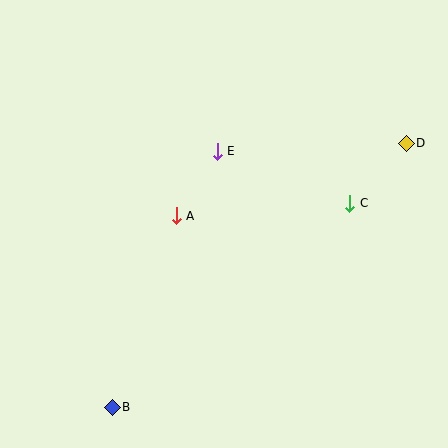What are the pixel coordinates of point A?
Point A is at (176, 216).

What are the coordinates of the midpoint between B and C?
The midpoint between B and C is at (231, 305).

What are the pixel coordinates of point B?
Point B is at (112, 407).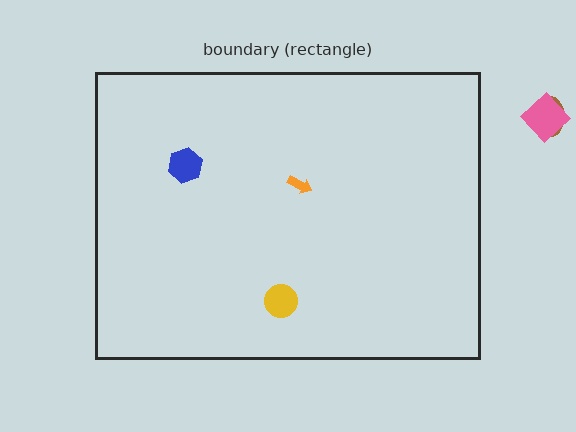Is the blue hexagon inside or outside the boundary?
Inside.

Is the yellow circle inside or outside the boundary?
Inside.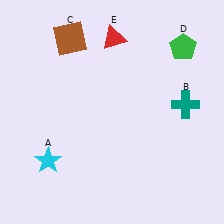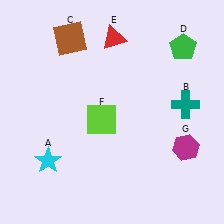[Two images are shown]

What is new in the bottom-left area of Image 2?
A lime square (F) was added in the bottom-left area of Image 2.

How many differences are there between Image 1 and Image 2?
There are 2 differences between the two images.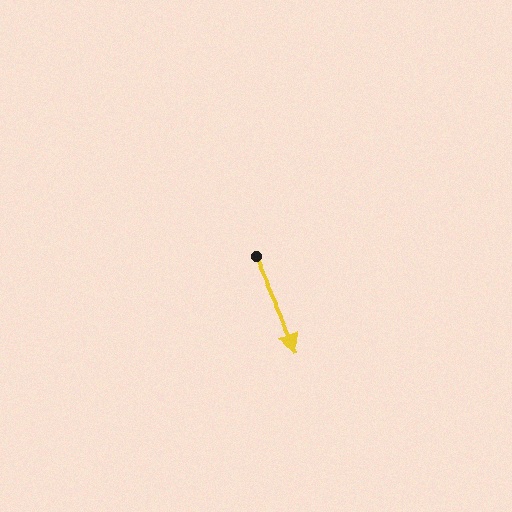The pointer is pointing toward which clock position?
Roughly 5 o'clock.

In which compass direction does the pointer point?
Southeast.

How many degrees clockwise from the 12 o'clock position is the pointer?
Approximately 155 degrees.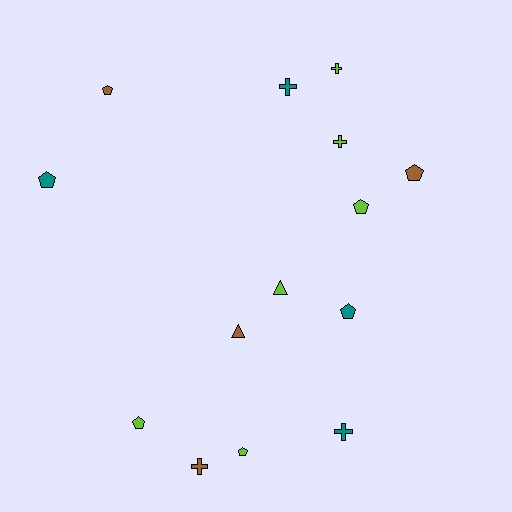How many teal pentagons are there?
There are 2 teal pentagons.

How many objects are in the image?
There are 14 objects.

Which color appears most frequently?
Lime, with 6 objects.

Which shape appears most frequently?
Pentagon, with 7 objects.